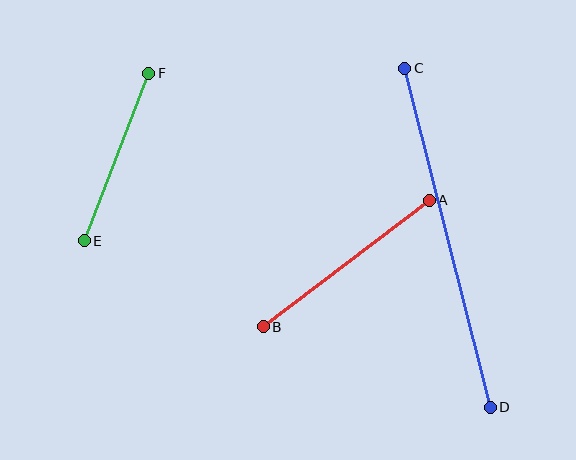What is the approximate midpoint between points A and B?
The midpoint is at approximately (346, 263) pixels.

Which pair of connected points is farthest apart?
Points C and D are farthest apart.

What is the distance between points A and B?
The distance is approximately 208 pixels.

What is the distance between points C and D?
The distance is approximately 350 pixels.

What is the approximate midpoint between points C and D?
The midpoint is at approximately (447, 238) pixels.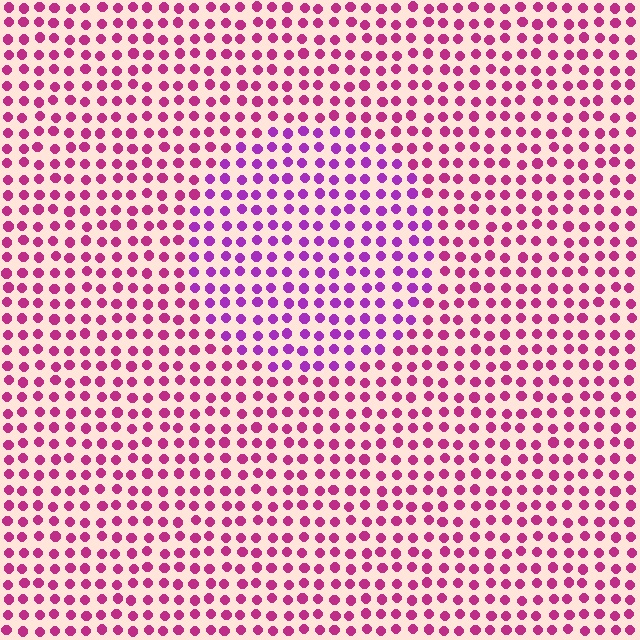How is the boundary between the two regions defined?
The boundary is defined purely by a slight shift in hue (about 33 degrees). Spacing, size, and orientation are identical on both sides.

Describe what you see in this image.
The image is filled with small magenta elements in a uniform arrangement. A circle-shaped region is visible where the elements are tinted to a slightly different hue, forming a subtle color boundary.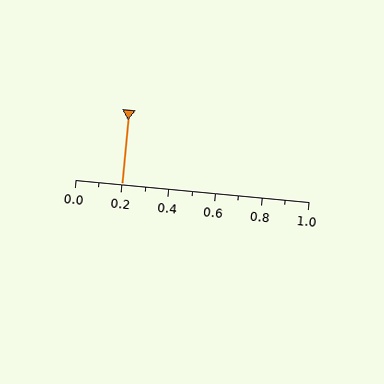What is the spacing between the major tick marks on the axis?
The major ticks are spaced 0.2 apart.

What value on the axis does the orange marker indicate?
The marker indicates approximately 0.2.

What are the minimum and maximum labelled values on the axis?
The axis runs from 0.0 to 1.0.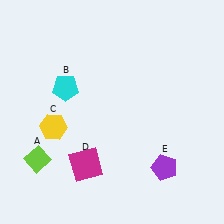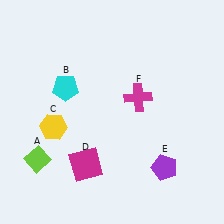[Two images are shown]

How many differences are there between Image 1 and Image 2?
There is 1 difference between the two images.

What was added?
A magenta cross (F) was added in Image 2.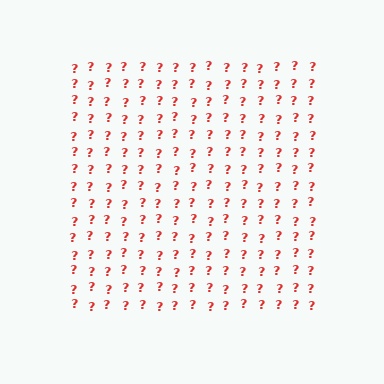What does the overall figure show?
The overall figure shows a square.